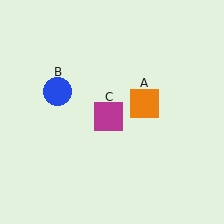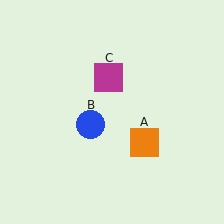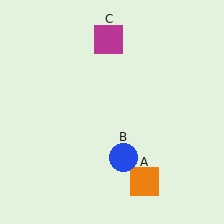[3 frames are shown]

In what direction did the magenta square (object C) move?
The magenta square (object C) moved up.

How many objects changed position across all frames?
3 objects changed position: orange square (object A), blue circle (object B), magenta square (object C).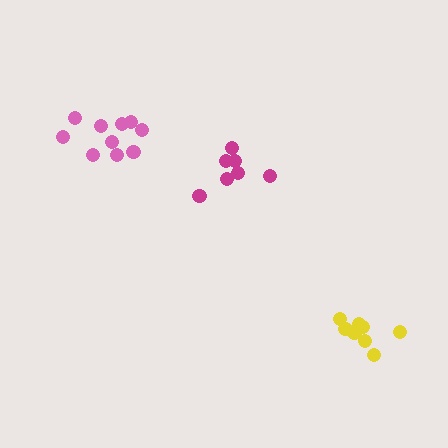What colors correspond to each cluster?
The clusters are colored: magenta, yellow, pink.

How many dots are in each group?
Group 1: 7 dots, Group 2: 8 dots, Group 3: 10 dots (25 total).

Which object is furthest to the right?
The yellow cluster is rightmost.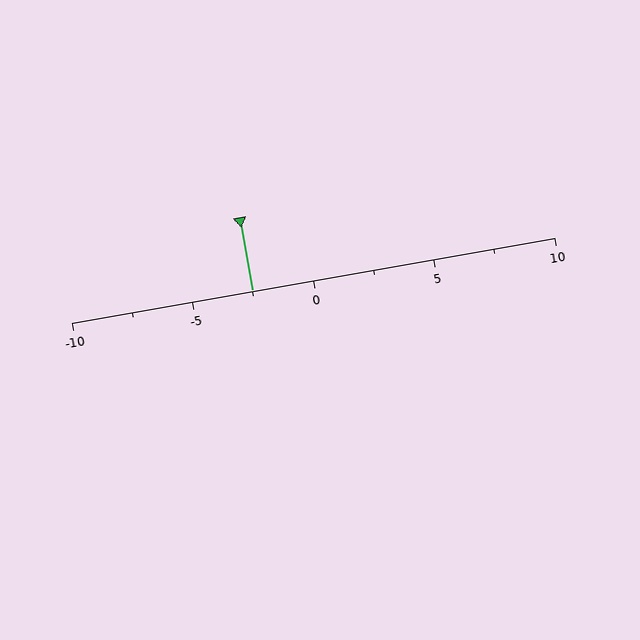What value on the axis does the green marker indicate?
The marker indicates approximately -2.5.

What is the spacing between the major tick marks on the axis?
The major ticks are spaced 5 apart.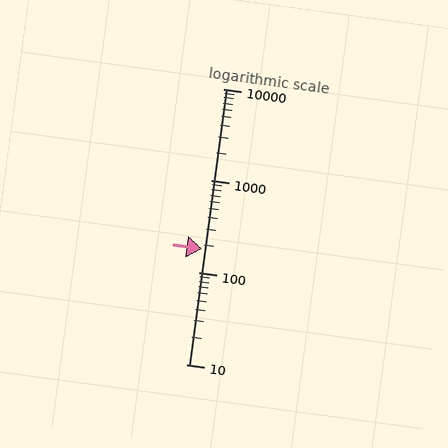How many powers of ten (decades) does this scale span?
The scale spans 3 decades, from 10 to 10000.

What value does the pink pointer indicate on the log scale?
The pointer indicates approximately 180.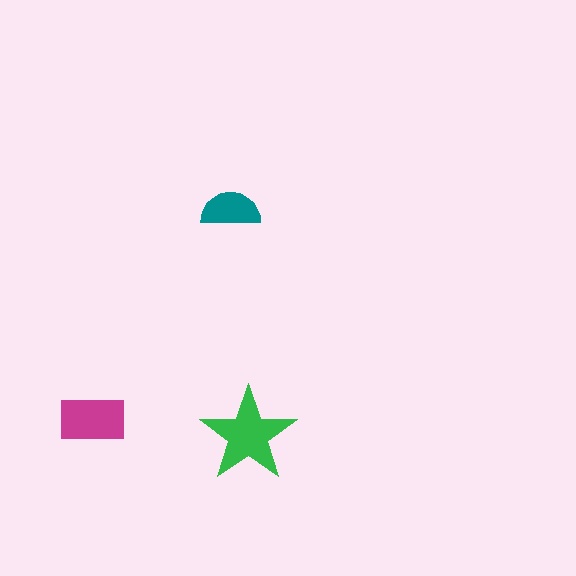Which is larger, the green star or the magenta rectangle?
The green star.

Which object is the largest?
The green star.